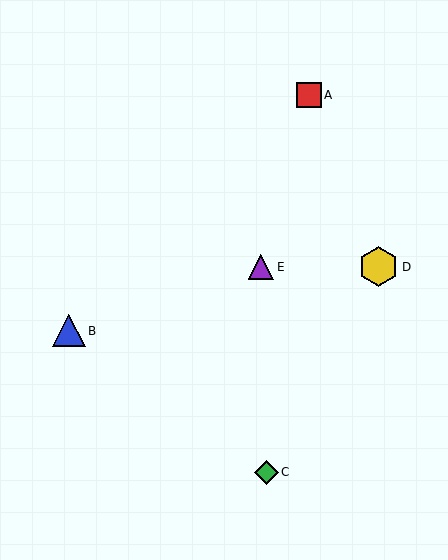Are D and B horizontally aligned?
No, D is at y≈267 and B is at y≈331.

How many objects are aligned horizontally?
2 objects (D, E) are aligned horizontally.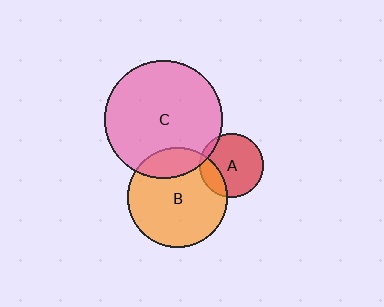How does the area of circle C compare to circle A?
Approximately 3.4 times.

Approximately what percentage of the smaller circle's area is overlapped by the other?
Approximately 20%.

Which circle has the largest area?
Circle C (pink).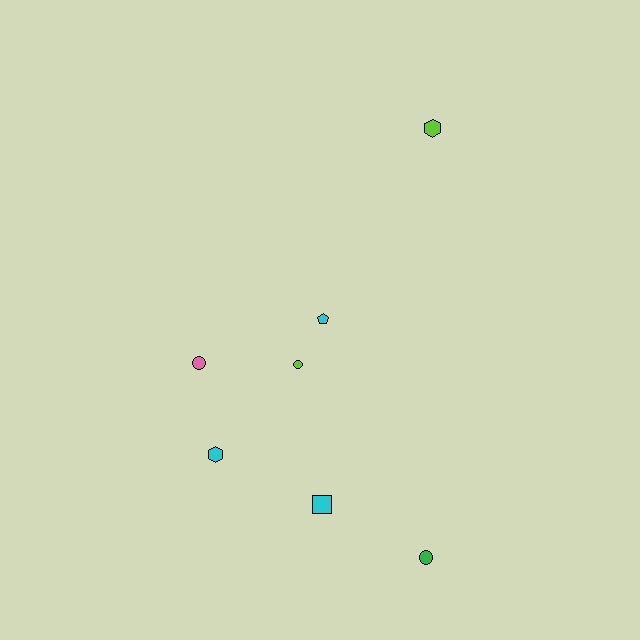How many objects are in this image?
There are 7 objects.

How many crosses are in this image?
There are no crosses.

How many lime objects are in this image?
There are 2 lime objects.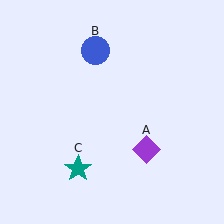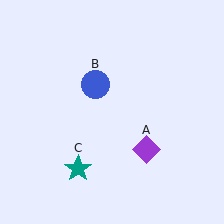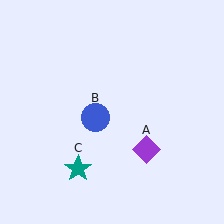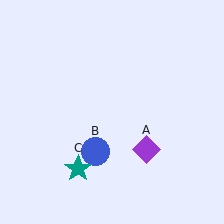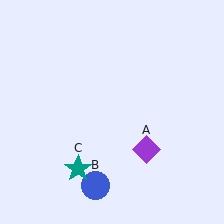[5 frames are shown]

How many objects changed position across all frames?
1 object changed position: blue circle (object B).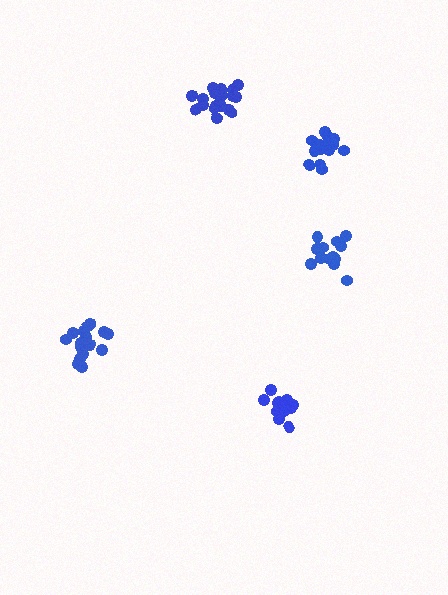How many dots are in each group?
Group 1: 15 dots, Group 2: 14 dots, Group 3: 13 dots, Group 4: 16 dots, Group 5: 19 dots (77 total).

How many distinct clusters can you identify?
There are 5 distinct clusters.